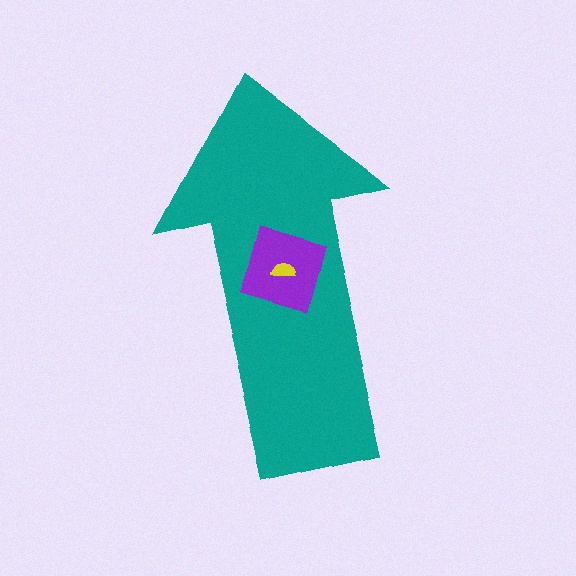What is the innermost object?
The yellow semicircle.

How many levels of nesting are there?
3.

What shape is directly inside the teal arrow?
The purple diamond.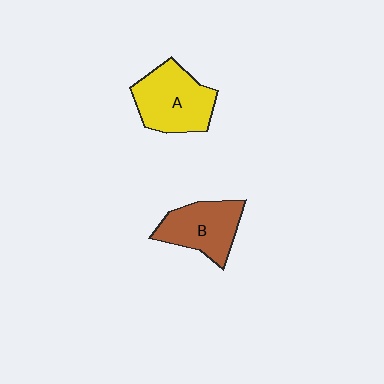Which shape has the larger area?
Shape A (yellow).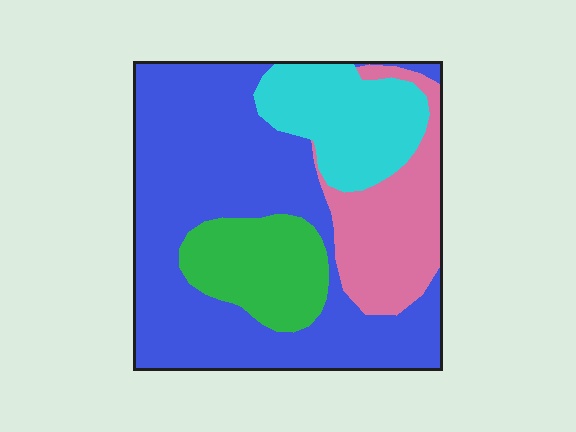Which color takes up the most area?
Blue, at roughly 55%.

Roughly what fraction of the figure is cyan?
Cyan takes up about one sixth (1/6) of the figure.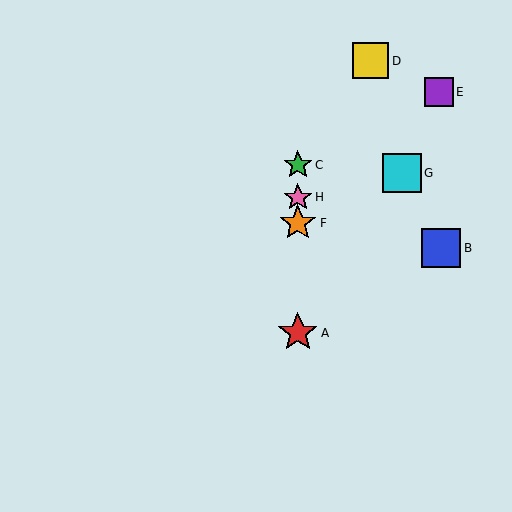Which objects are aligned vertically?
Objects A, C, F, H are aligned vertically.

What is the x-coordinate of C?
Object C is at x≈298.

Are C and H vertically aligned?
Yes, both are at x≈298.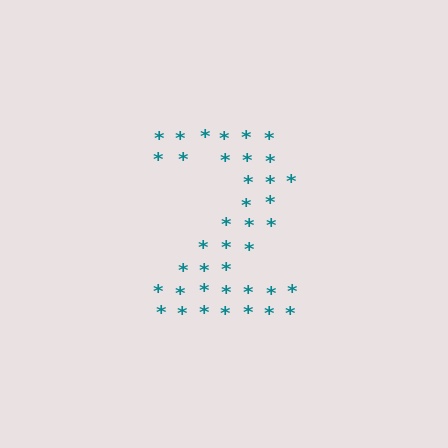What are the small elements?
The small elements are asterisks.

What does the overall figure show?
The overall figure shows the digit 2.